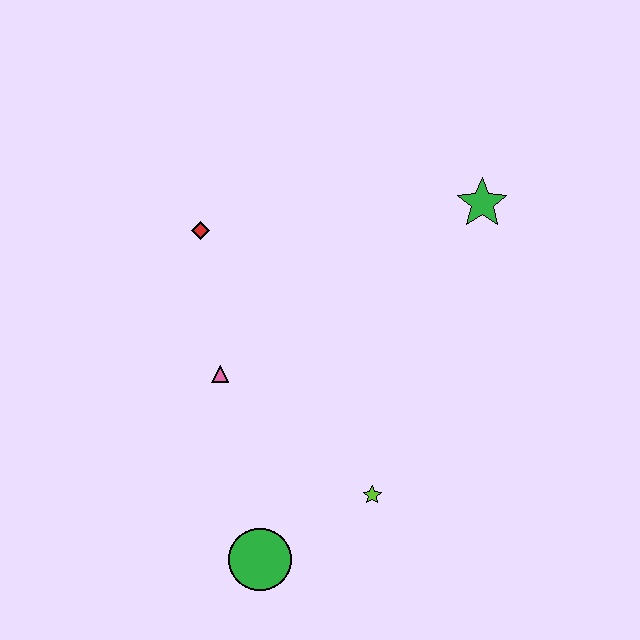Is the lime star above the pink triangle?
No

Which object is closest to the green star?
The red diamond is closest to the green star.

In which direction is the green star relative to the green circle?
The green star is above the green circle.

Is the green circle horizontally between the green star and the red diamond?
Yes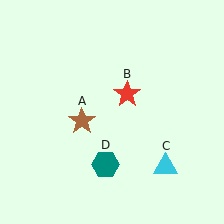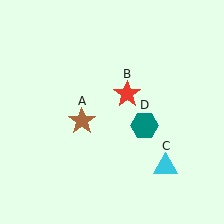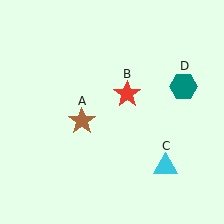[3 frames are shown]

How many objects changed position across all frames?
1 object changed position: teal hexagon (object D).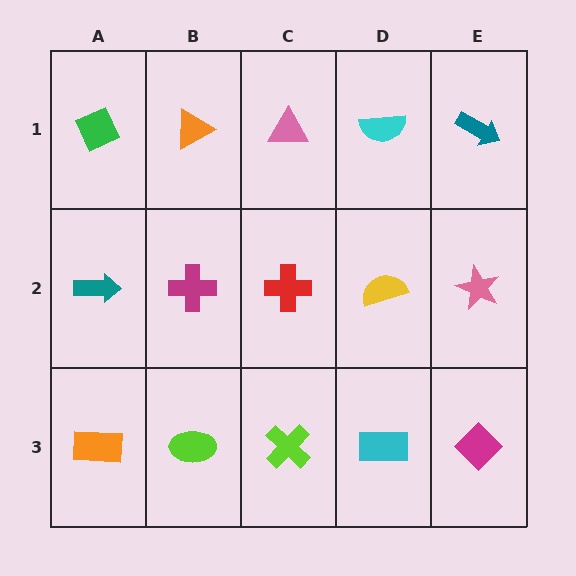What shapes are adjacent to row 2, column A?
A green diamond (row 1, column A), an orange rectangle (row 3, column A), a magenta cross (row 2, column B).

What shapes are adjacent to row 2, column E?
A teal arrow (row 1, column E), a magenta diamond (row 3, column E), a yellow semicircle (row 2, column D).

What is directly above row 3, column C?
A red cross.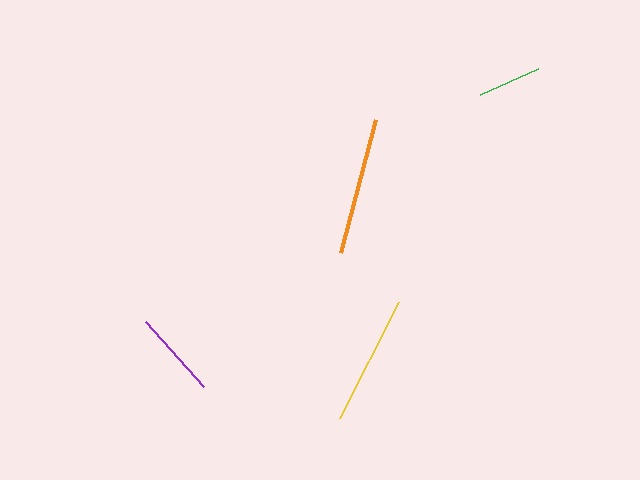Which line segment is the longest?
The orange line is the longest at approximately 137 pixels.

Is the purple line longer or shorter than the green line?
The purple line is longer than the green line.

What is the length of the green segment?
The green segment is approximately 64 pixels long.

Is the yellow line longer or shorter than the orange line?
The orange line is longer than the yellow line.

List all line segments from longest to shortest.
From longest to shortest: orange, yellow, purple, green.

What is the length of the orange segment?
The orange segment is approximately 137 pixels long.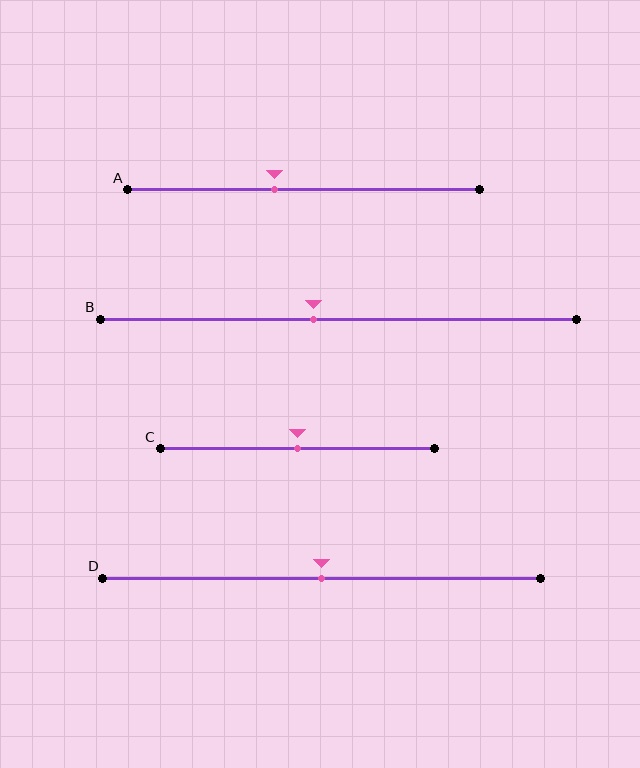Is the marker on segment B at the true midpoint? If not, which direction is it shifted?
No, the marker on segment B is shifted to the left by about 5% of the segment length.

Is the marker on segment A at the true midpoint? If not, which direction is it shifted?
No, the marker on segment A is shifted to the left by about 8% of the segment length.